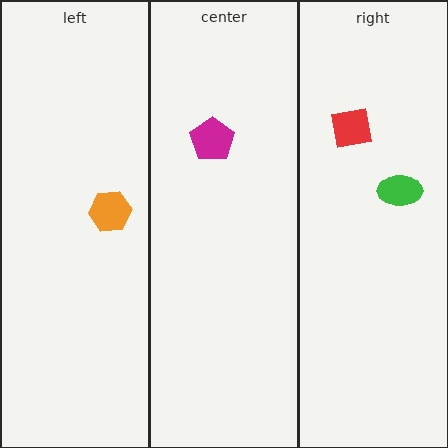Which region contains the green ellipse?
The right region.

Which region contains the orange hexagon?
The left region.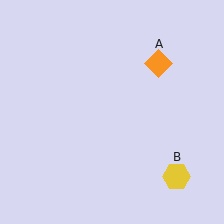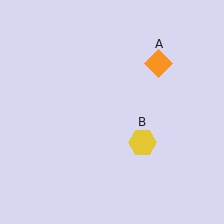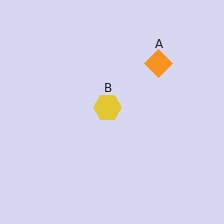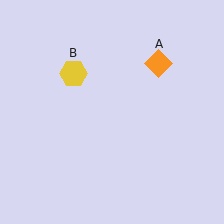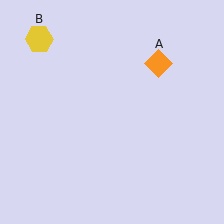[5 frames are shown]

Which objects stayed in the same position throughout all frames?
Orange diamond (object A) remained stationary.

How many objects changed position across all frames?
1 object changed position: yellow hexagon (object B).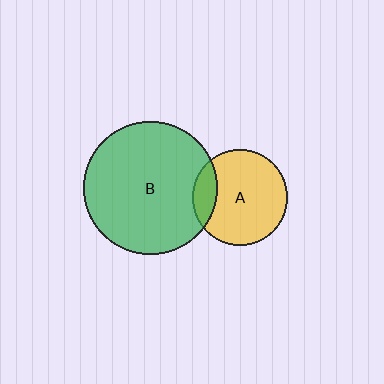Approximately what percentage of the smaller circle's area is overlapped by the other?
Approximately 15%.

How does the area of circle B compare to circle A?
Approximately 1.9 times.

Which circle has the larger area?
Circle B (green).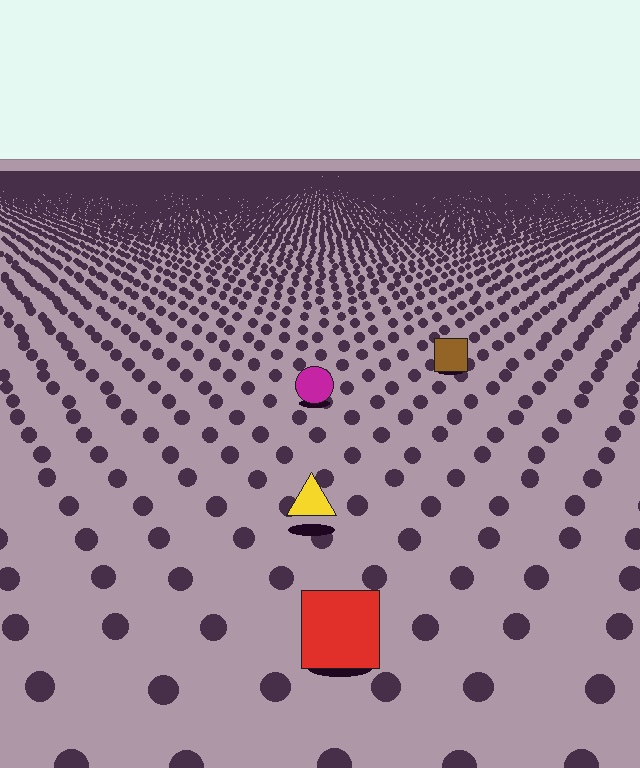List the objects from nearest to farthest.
From nearest to farthest: the red square, the yellow triangle, the magenta circle, the brown square.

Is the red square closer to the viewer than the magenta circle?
Yes. The red square is closer — you can tell from the texture gradient: the ground texture is coarser near it.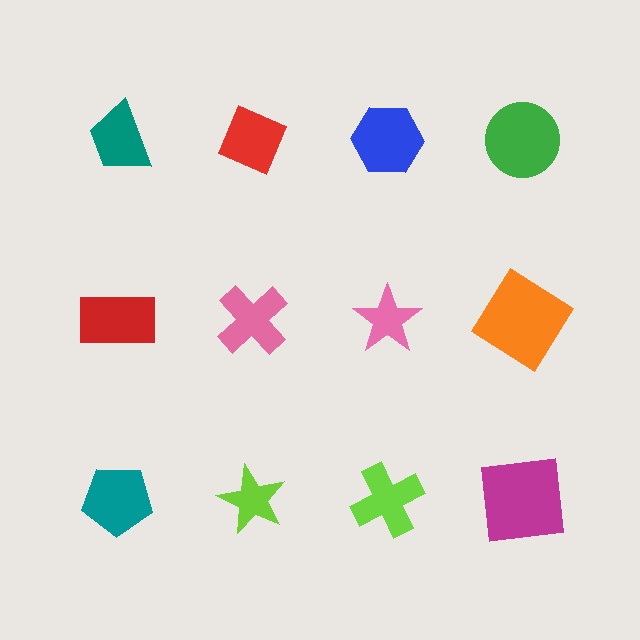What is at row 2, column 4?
An orange diamond.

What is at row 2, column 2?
A pink cross.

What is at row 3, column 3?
A lime cross.